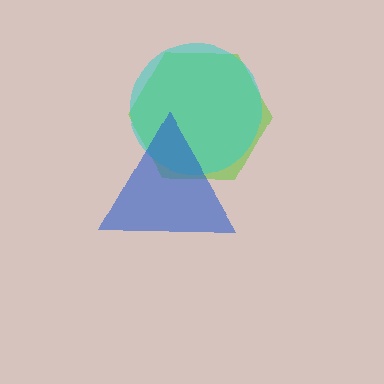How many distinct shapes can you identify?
There are 3 distinct shapes: a lime hexagon, a cyan circle, a blue triangle.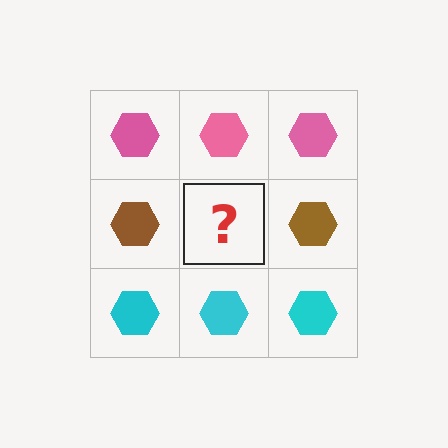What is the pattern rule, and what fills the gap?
The rule is that each row has a consistent color. The gap should be filled with a brown hexagon.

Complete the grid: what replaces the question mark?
The question mark should be replaced with a brown hexagon.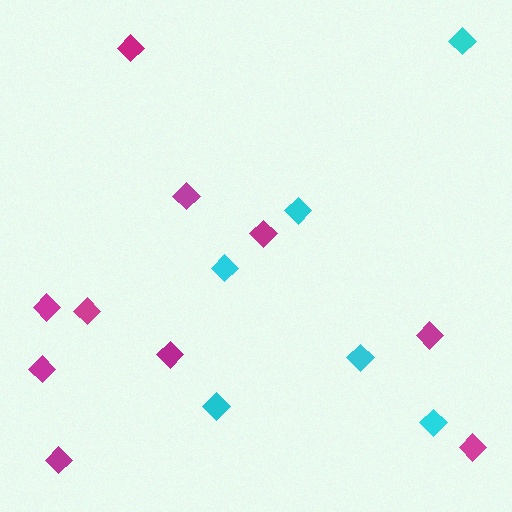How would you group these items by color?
There are 2 groups: one group of magenta diamonds (10) and one group of cyan diamonds (6).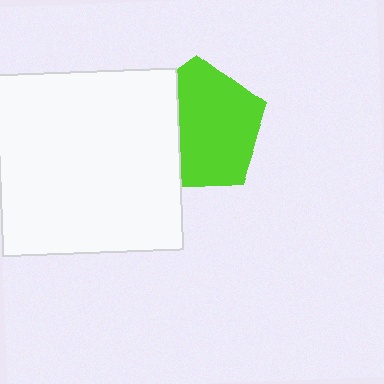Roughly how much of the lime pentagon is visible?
Most of it is visible (roughly 69%).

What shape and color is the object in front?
The object in front is a white square.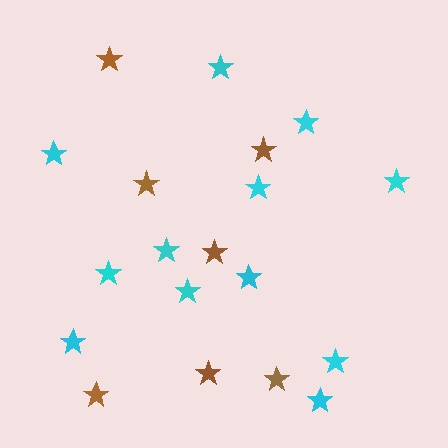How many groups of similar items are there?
There are 2 groups: one group of cyan stars (12) and one group of brown stars (7).